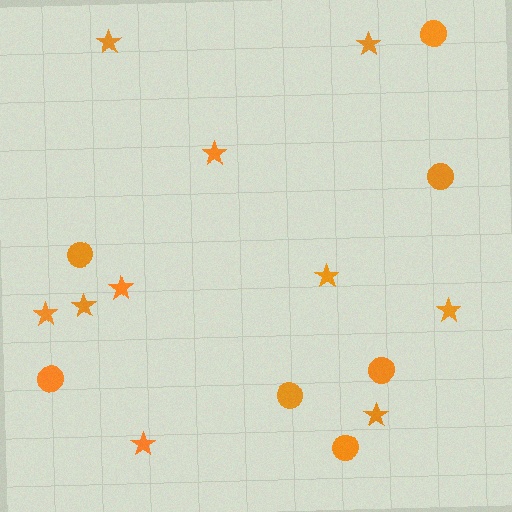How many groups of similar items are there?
There are 2 groups: one group of stars (10) and one group of circles (7).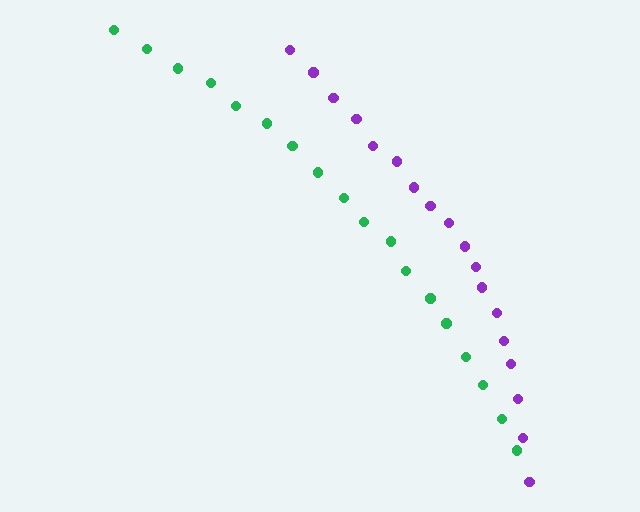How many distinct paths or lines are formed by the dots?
There are 2 distinct paths.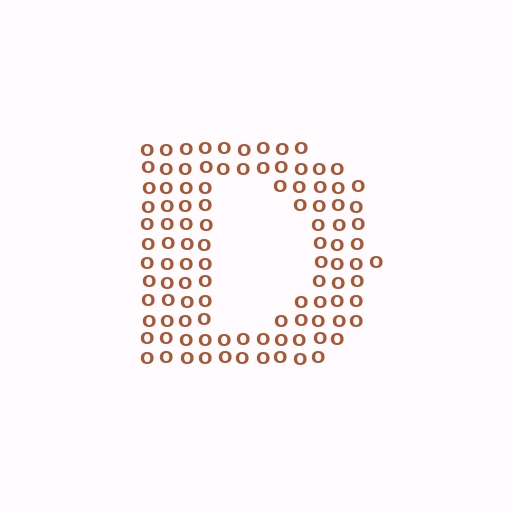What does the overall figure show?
The overall figure shows the letter D.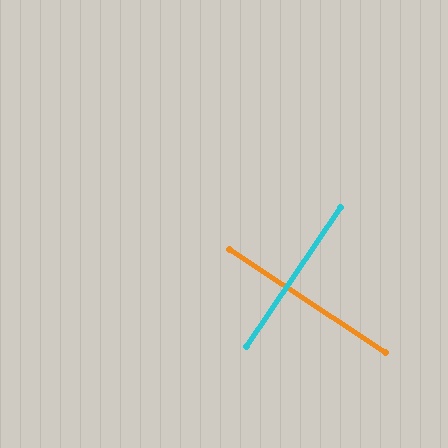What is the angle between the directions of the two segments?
Approximately 89 degrees.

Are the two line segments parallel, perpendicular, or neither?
Perpendicular — they meet at approximately 89°.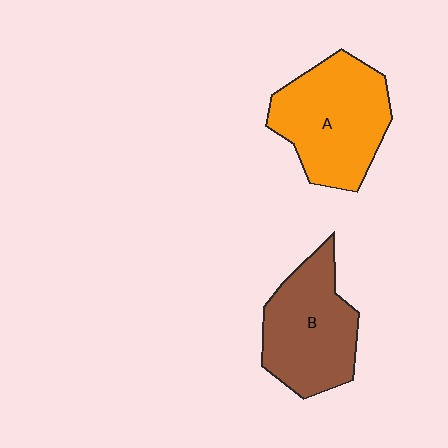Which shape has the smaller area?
Shape B (brown).